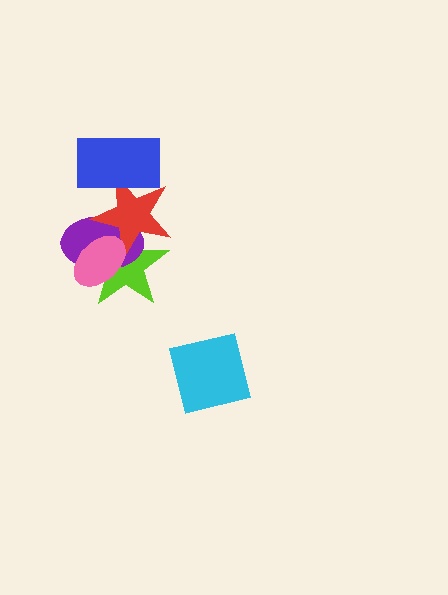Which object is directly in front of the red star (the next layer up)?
The pink ellipse is directly in front of the red star.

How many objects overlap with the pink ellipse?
3 objects overlap with the pink ellipse.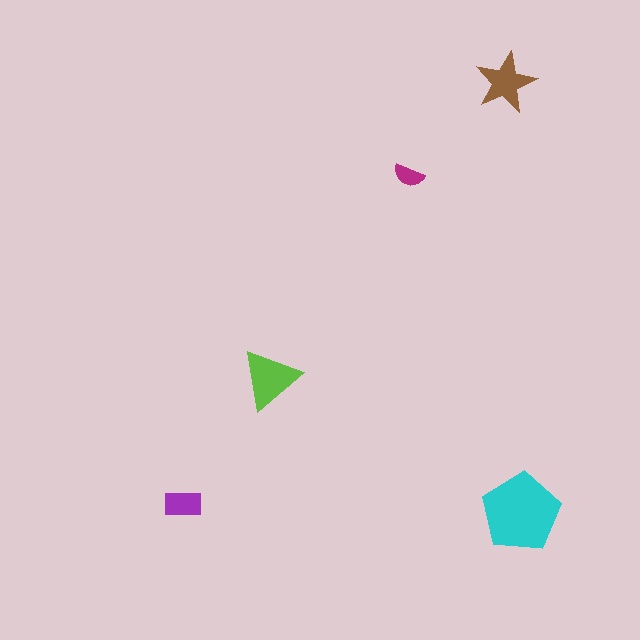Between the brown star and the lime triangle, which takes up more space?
The lime triangle.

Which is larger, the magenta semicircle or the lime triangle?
The lime triangle.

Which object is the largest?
The cyan pentagon.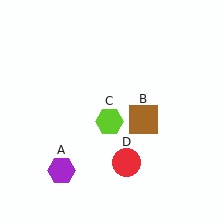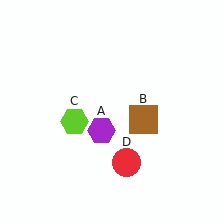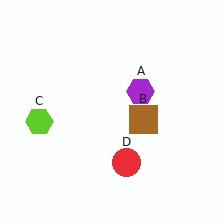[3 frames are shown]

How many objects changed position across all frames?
2 objects changed position: purple hexagon (object A), lime hexagon (object C).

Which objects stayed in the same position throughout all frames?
Brown square (object B) and red circle (object D) remained stationary.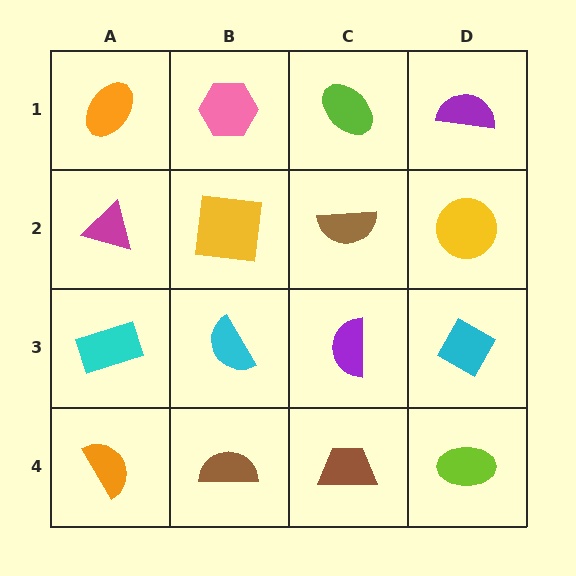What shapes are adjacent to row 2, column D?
A purple semicircle (row 1, column D), a cyan diamond (row 3, column D), a brown semicircle (row 2, column C).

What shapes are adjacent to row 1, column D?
A yellow circle (row 2, column D), a lime ellipse (row 1, column C).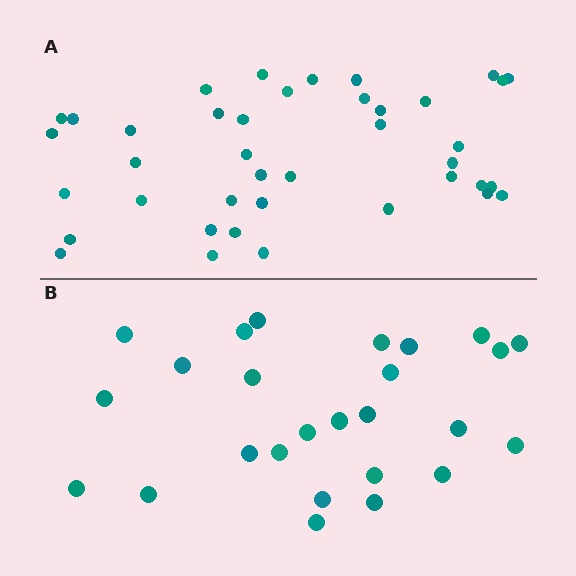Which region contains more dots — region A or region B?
Region A (the top region) has more dots.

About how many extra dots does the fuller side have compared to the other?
Region A has approximately 15 more dots than region B.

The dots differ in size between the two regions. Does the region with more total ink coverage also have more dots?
No. Region B has more total ink coverage because its dots are larger, but region A actually contains more individual dots. Total area can be misleading — the number of items is what matters here.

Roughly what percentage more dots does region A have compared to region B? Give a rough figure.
About 55% more.